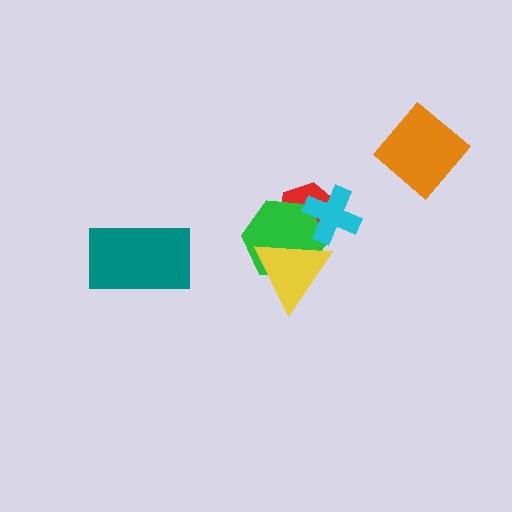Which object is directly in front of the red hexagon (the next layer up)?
The green hexagon is directly in front of the red hexagon.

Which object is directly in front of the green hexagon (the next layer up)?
The cyan cross is directly in front of the green hexagon.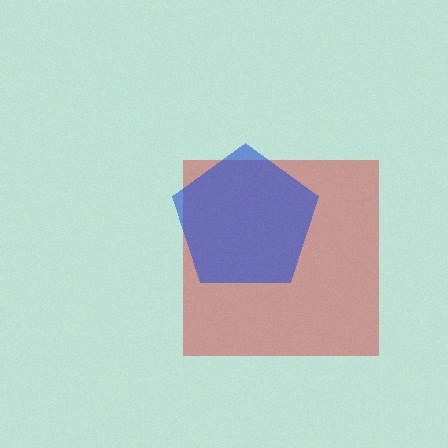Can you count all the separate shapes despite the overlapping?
Yes, there are 2 separate shapes.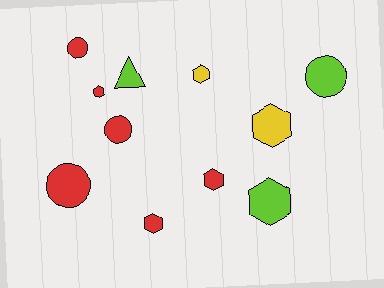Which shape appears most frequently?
Hexagon, with 6 objects.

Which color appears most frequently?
Red, with 6 objects.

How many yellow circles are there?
There are no yellow circles.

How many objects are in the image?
There are 11 objects.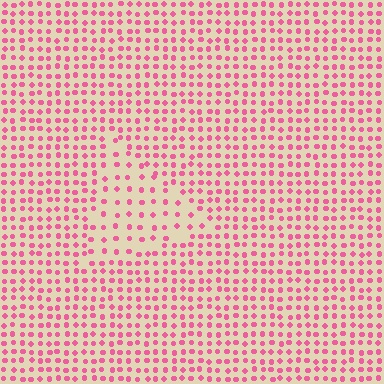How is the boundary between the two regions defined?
The boundary is defined by a change in element density (approximately 1.9x ratio). All elements are the same color, size, and shape.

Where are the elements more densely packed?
The elements are more densely packed outside the triangle boundary.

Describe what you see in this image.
The image contains small pink elements arranged at two different densities. A triangle-shaped region is visible where the elements are less densely packed than the surrounding area.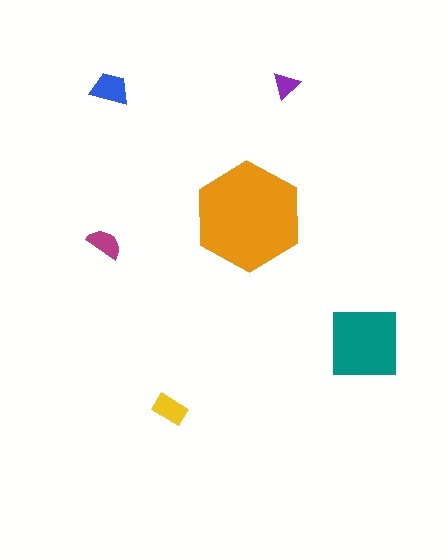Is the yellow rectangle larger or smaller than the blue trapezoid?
Smaller.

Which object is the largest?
The orange hexagon.